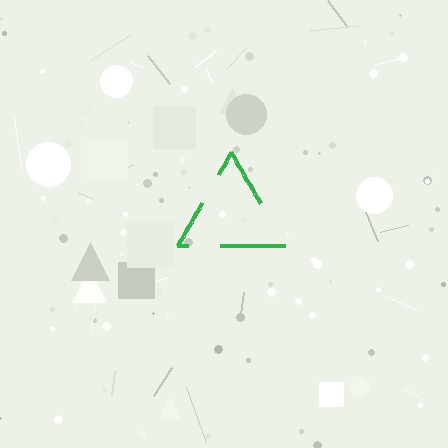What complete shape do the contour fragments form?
The contour fragments form a triangle.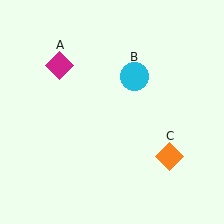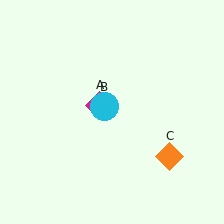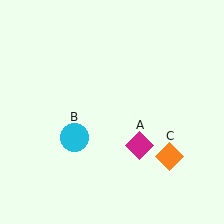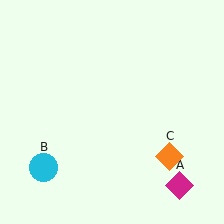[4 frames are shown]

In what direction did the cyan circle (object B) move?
The cyan circle (object B) moved down and to the left.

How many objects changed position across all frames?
2 objects changed position: magenta diamond (object A), cyan circle (object B).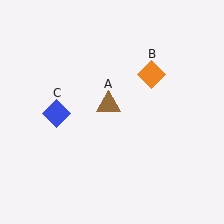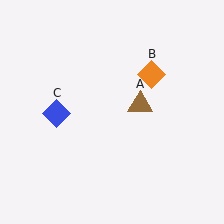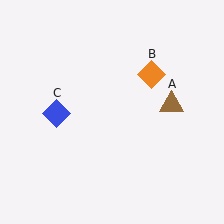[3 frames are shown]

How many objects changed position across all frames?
1 object changed position: brown triangle (object A).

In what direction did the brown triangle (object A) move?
The brown triangle (object A) moved right.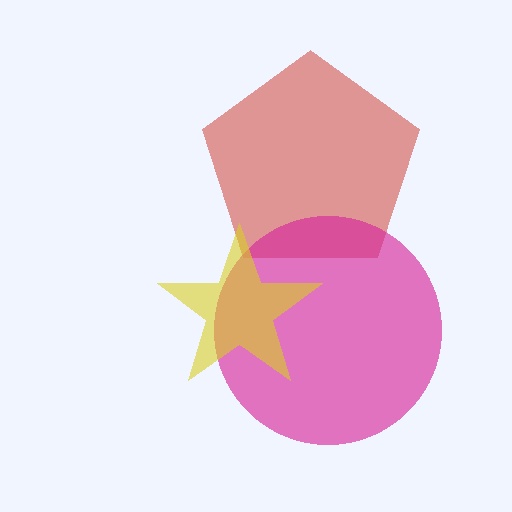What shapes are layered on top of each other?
The layered shapes are: a red pentagon, a magenta circle, a yellow star.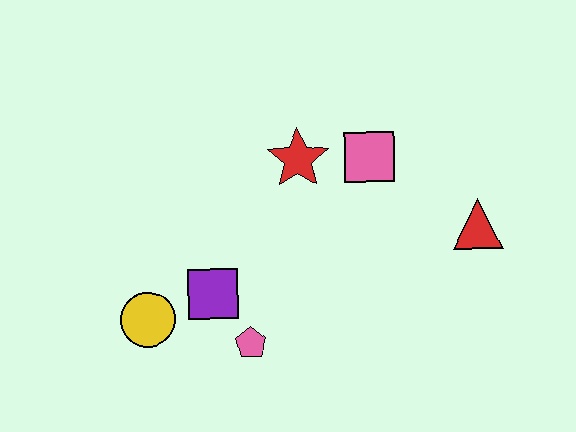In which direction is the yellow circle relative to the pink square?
The yellow circle is to the left of the pink square.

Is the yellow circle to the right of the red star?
No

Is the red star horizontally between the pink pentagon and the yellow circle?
No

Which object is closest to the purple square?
The pink pentagon is closest to the purple square.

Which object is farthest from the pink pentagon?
The red triangle is farthest from the pink pentagon.